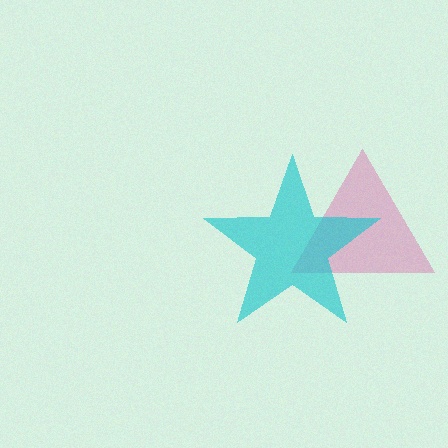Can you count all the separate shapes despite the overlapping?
Yes, there are 2 separate shapes.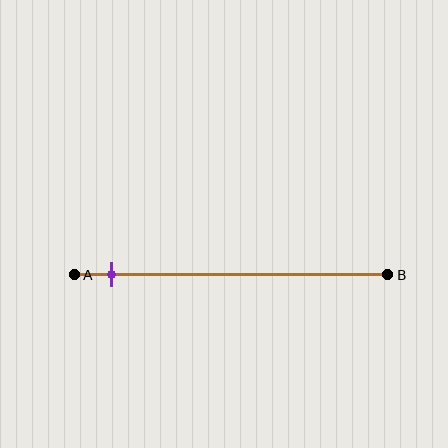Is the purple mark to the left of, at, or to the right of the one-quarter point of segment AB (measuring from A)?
The purple mark is to the left of the one-quarter point of segment AB.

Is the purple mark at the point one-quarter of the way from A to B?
No, the mark is at about 10% from A, not at the 25% one-quarter point.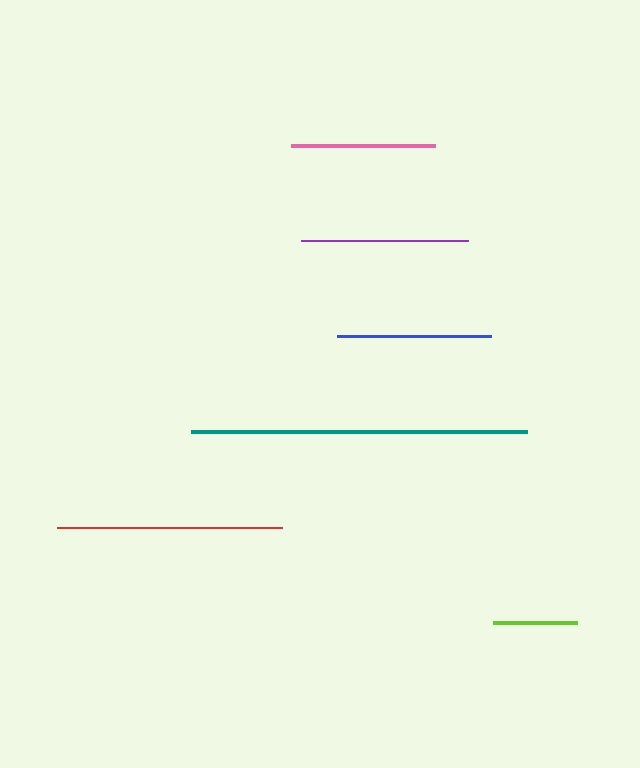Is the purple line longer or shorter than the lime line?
The purple line is longer than the lime line.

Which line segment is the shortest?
The lime line is the shortest at approximately 83 pixels.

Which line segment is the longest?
The teal line is the longest at approximately 336 pixels.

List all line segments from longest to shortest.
From longest to shortest: teal, red, purple, blue, pink, lime.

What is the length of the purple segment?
The purple segment is approximately 167 pixels long.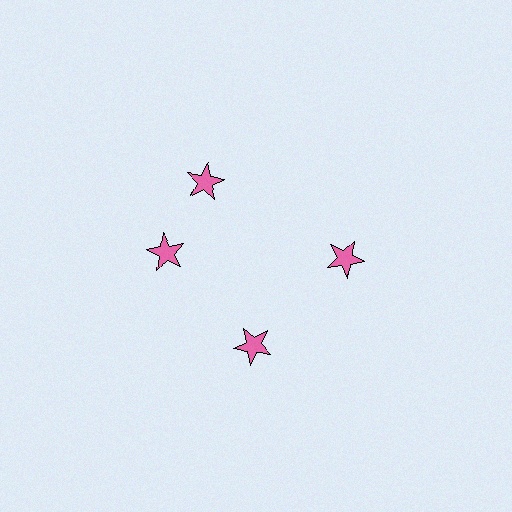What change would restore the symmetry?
The symmetry would be restored by rotating it back into even spacing with its neighbors so that all 4 stars sit at equal angles and equal distance from the center.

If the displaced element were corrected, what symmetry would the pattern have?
It would have 4-fold rotational symmetry — the pattern would map onto itself every 90 degrees.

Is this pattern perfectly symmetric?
No. The 4 pink stars are arranged in a ring, but one element near the 12 o'clock position is rotated out of alignment along the ring, breaking the 4-fold rotational symmetry.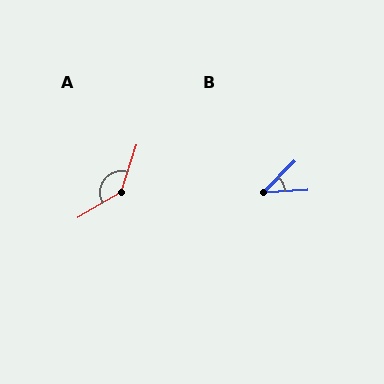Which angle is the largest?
A, at approximately 138 degrees.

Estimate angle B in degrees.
Approximately 42 degrees.